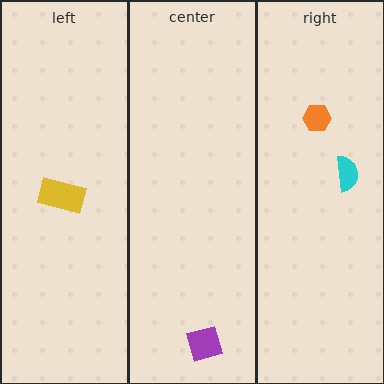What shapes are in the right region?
The cyan semicircle, the orange hexagon.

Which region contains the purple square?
The center region.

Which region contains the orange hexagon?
The right region.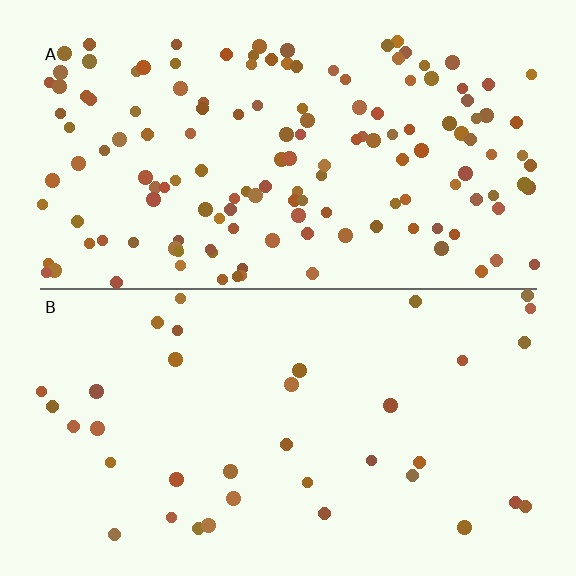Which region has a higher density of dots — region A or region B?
A (the top).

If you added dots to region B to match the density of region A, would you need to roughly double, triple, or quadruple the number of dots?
Approximately quadruple.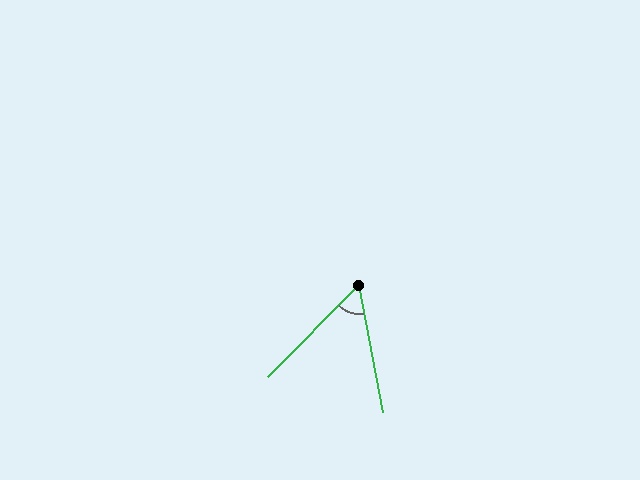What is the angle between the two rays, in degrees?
Approximately 56 degrees.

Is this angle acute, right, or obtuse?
It is acute.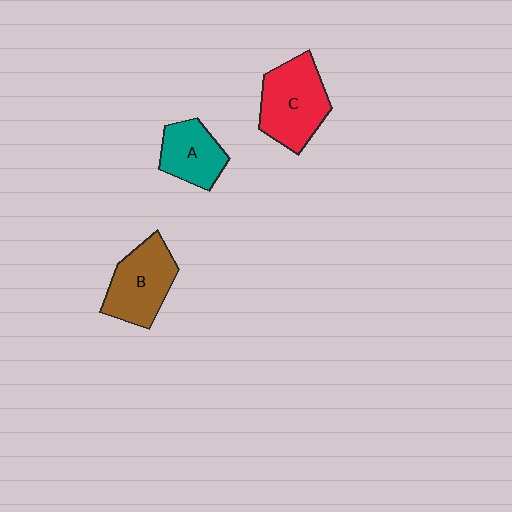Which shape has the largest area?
Shape C (red).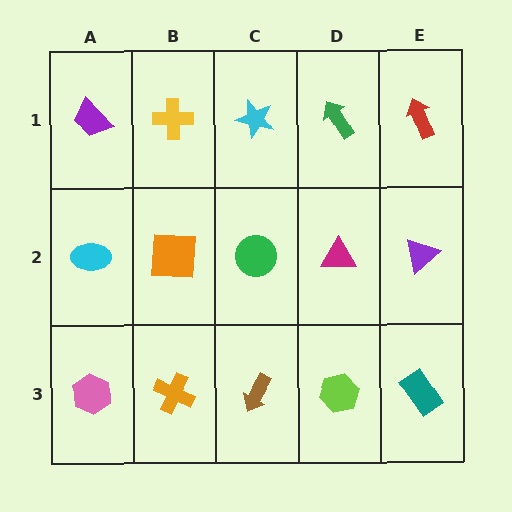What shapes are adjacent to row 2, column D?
A green arrow (row 1, column D), a lime hexagon (row 3, column D), a green circle (row 2, column C), a purple triangle (row 2, column E).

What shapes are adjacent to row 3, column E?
A purple triangle (row 2, column E), a lime hexagon (row 3, column D).